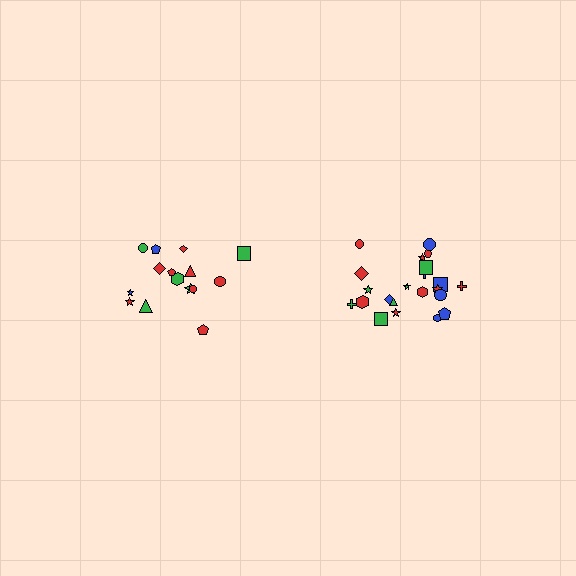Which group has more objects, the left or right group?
The right group.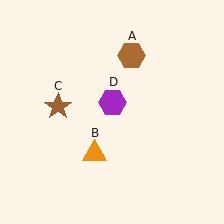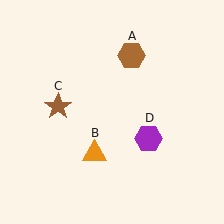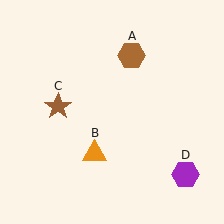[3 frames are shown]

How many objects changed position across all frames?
1 object changed position: purple hexagon (object D).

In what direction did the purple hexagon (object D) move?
The purple hexagon (object D) moved down and to the right.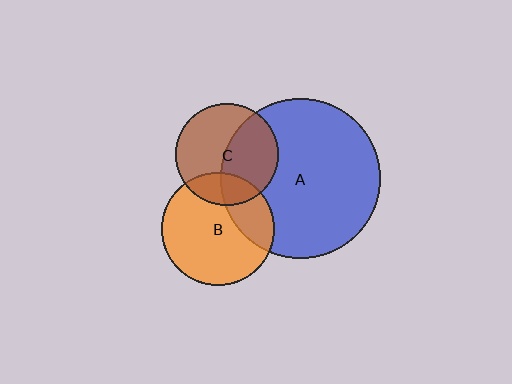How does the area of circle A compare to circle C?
Approximately 2.5 times.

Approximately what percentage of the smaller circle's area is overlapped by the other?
Approximately 20%.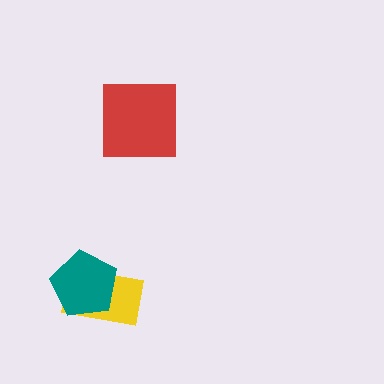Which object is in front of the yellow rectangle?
The teal pentagon is in front of the yellow rectangle.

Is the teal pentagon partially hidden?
No, no other shape covers it.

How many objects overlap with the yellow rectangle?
1 object overlaps with the yellow rectangle.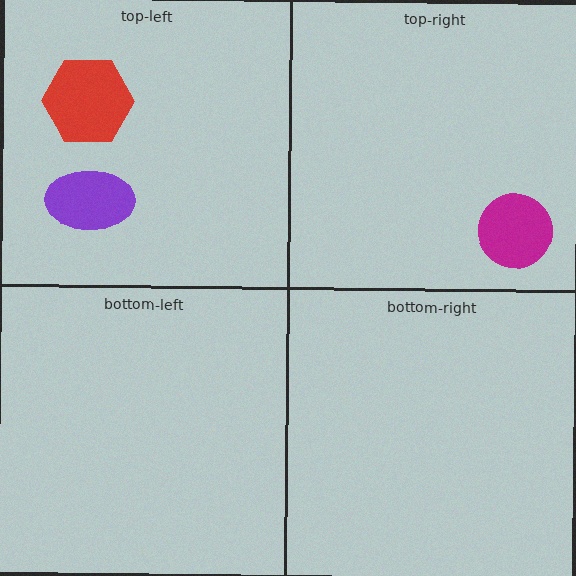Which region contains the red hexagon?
The top-left region.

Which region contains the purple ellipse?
The top-left region.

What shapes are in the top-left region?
The purple ellipse, the red hexagon.